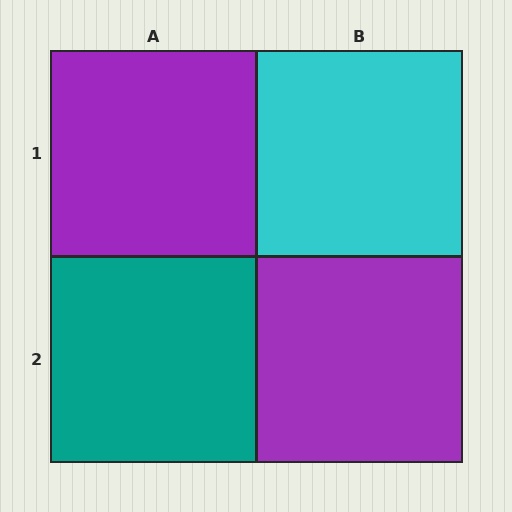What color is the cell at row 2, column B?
Purple.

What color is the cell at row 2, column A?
Teal.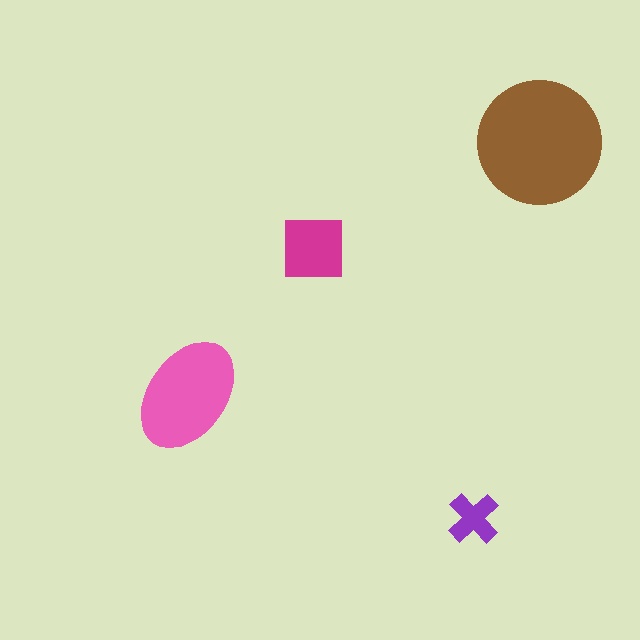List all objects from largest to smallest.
The brown circle, the pink ellipse, the magenta square, the purple cross.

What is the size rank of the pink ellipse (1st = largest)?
2nd.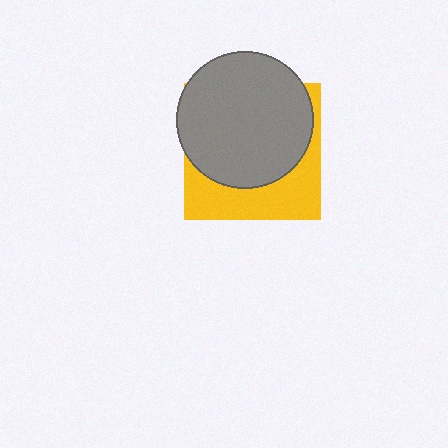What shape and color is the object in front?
The object in front is a gray circle.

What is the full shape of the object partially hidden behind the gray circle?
The partially hidden object is a yellow square.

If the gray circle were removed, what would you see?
You would see the complete yellow square.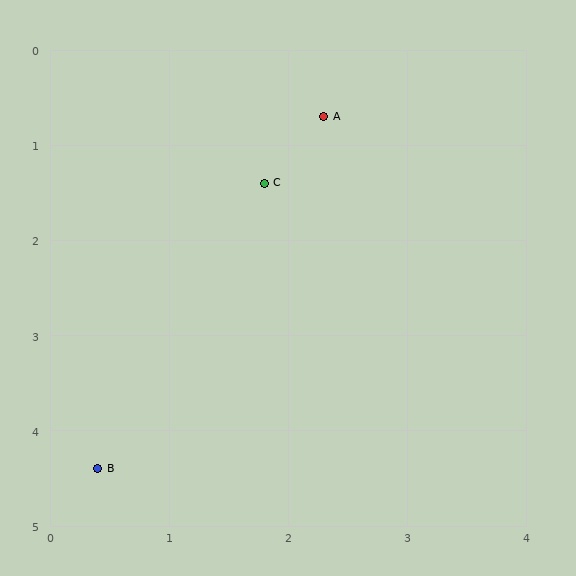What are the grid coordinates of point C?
Point C is at approximately (1.8, 1.4).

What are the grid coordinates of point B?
Point B is at approximately (0.4, 4.4).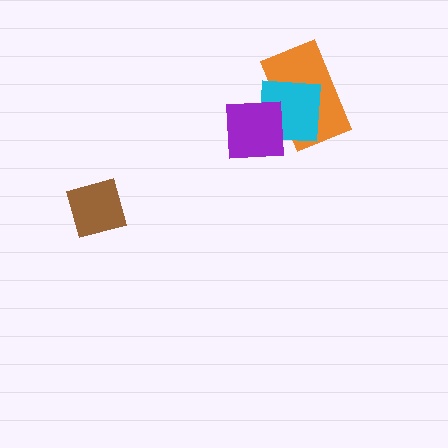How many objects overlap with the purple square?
2 objects overlap with the purple square.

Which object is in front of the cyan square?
The purple square is in front of the cyan square.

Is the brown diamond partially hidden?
No, no other shape covers it.